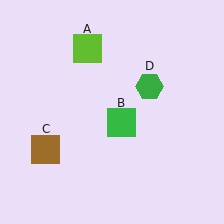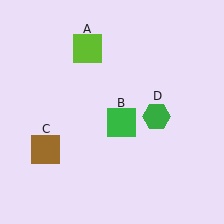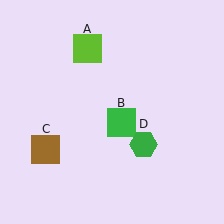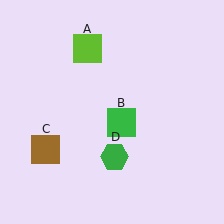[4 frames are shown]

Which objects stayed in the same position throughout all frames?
Lime square (object A) and green square (object B) and brown square (object C) remained stationary.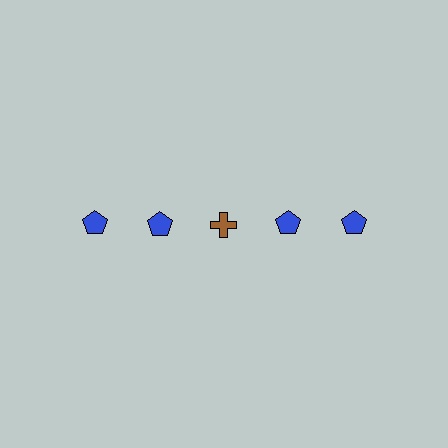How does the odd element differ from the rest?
It differs in both color (brown instead of blue) and shape (cross instead of pentagon).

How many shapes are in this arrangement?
There are 5 shapes arranged in a grid pattern.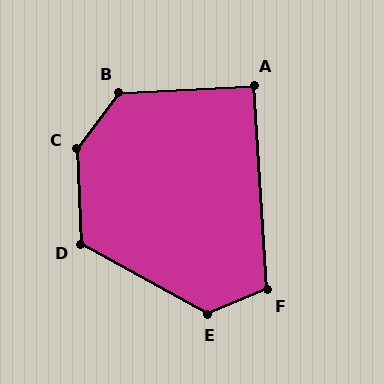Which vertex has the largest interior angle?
C, at approximately 141 degrees.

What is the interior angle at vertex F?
Approximately 109 degrees (obtuse).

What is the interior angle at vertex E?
Approximately 129 degrees (obtuse).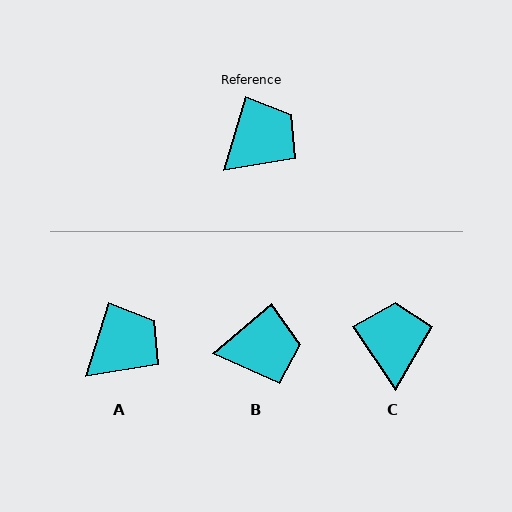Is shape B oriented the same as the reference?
No, it is off by about 33 degrees.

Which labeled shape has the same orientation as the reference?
A.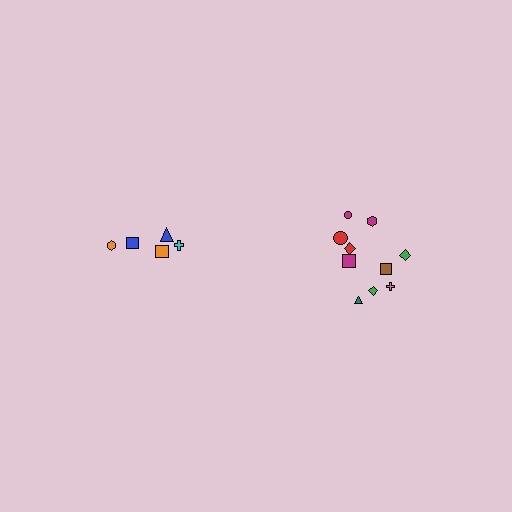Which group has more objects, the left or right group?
The right group.